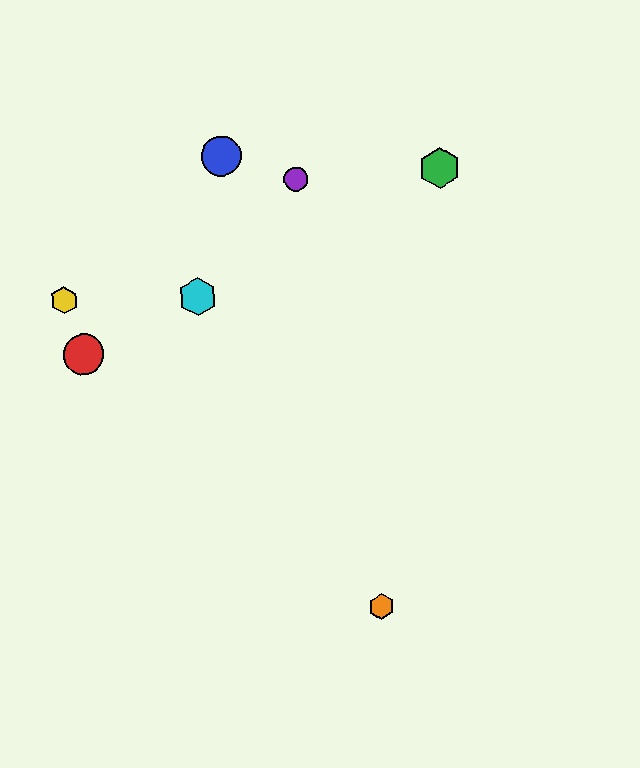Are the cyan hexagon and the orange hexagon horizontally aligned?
No, the cyan hexagon is at y≈297 and the orange hexagon is at y≈607.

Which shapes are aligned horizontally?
The yellow hexagon, the cyan hexagon are aligned horizontally.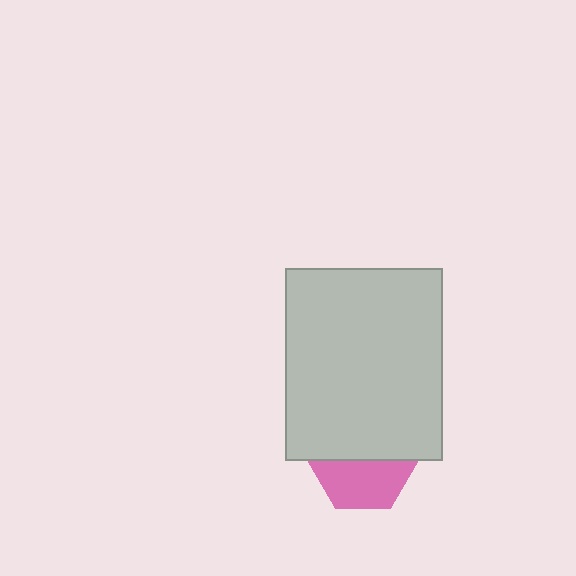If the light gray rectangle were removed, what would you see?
You would see the complete pink hexagon.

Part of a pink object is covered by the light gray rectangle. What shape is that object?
It is a hexagon.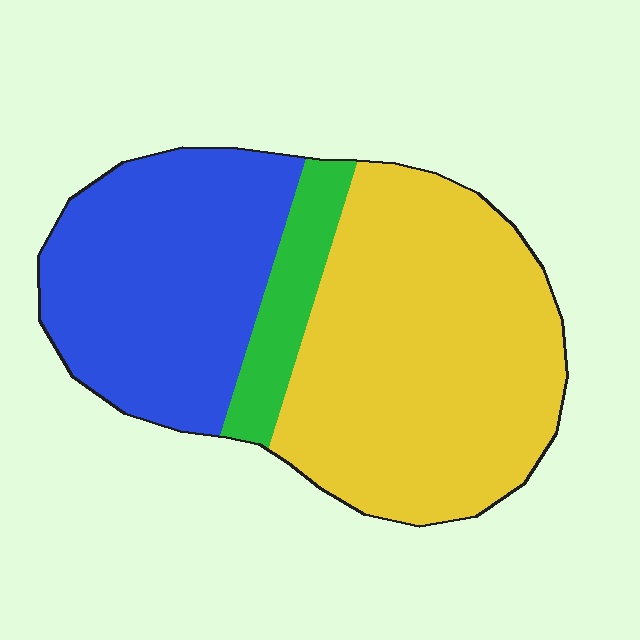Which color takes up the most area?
Yellow, at roughly 55%.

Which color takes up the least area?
Green, at roughly 10%.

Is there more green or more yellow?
Yellow.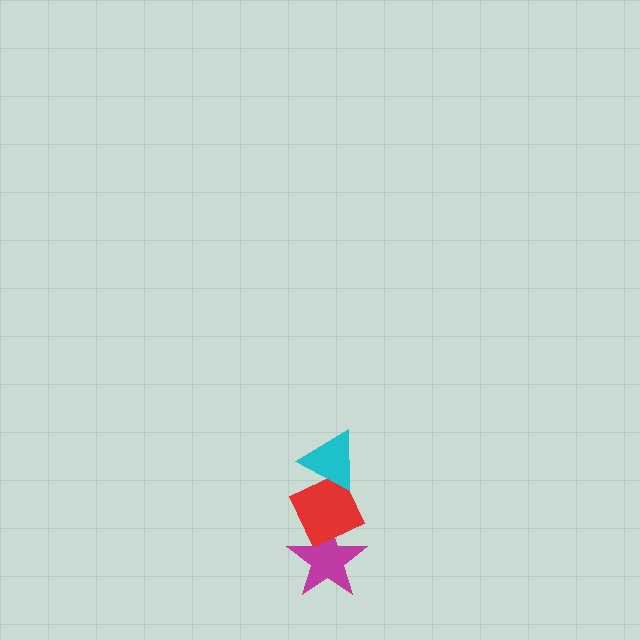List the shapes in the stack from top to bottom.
From top to bottom: the cyan triangle, the red diamond, the magenta star.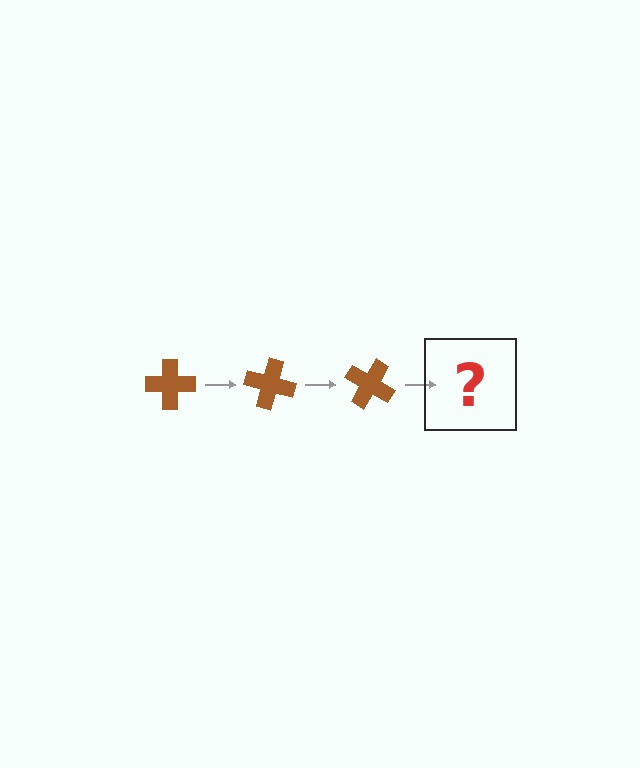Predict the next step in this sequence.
The next step is a brown cross rotated 45 degrees.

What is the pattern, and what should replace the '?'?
The pattern is that the cross rotates 15 degrees each step. The '?' should be a brown cross rotated 45 degrees.